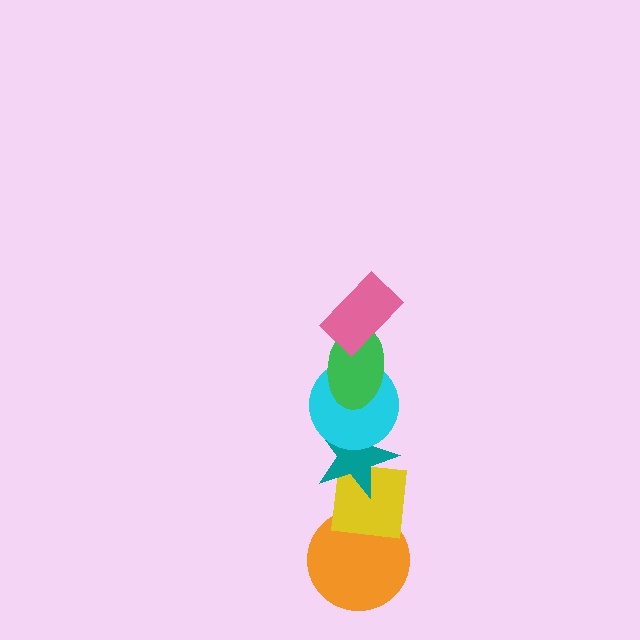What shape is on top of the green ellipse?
The pink rectangle is on top of the green ellipse.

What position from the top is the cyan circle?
The cyan circle is 3rd from the top.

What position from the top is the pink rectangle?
The pink rectangle is 1st from the top.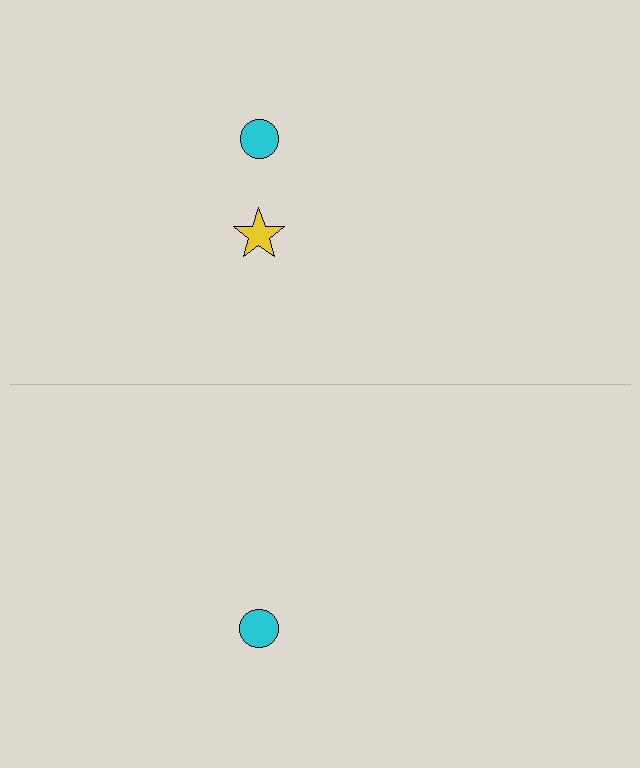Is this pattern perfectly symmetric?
No, the pattern is not perfectly symmetric. A yellow star is missing from the bottom side.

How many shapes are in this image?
There are 3 shapes in this image.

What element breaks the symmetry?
A yellow star is missing from the bottom side.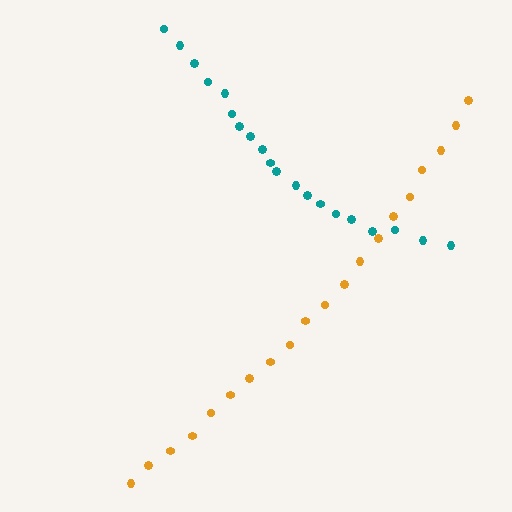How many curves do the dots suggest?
There are 2 distinct paths.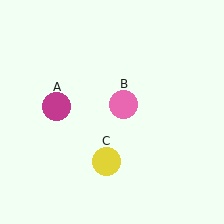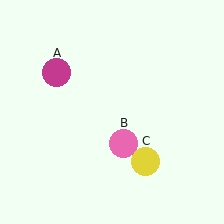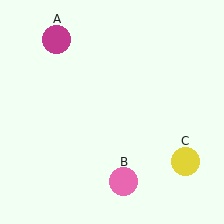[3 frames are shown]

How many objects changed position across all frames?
3 objects changed position: magenta circle (object A), pink circle (object B), yellow circle (object C).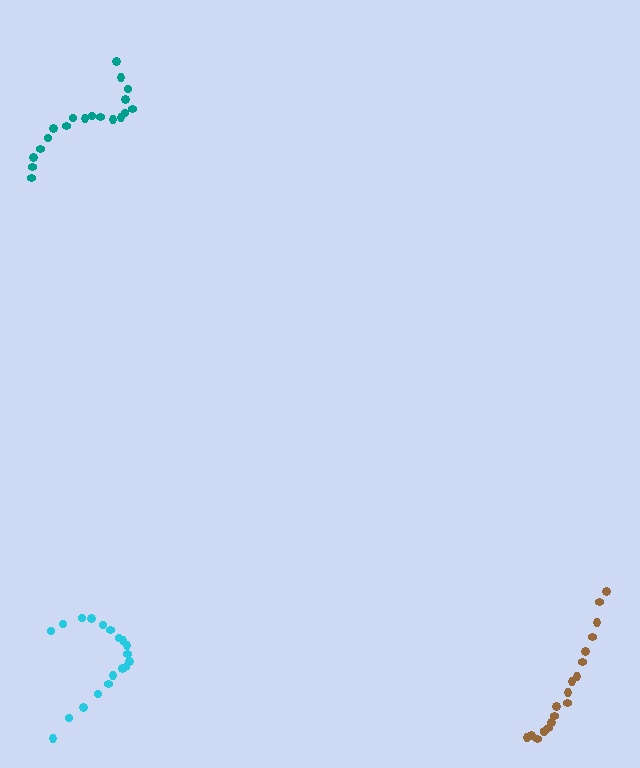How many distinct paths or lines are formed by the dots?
There are 3 distinct paths.